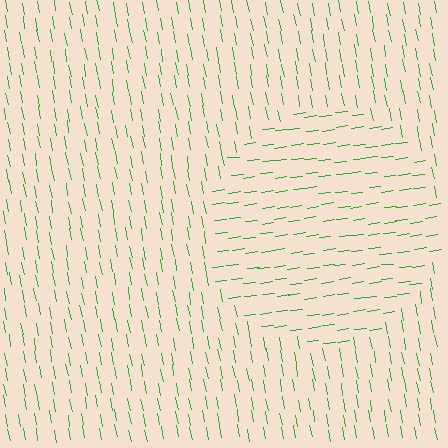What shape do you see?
I see a circle.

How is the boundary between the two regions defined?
The boundary is defined purely by a change in line orientation (approximately 87 degrees difference). All lines are the same color and thickness.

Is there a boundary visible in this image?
Yes, there is a texture boundary formed by a change in line orientation.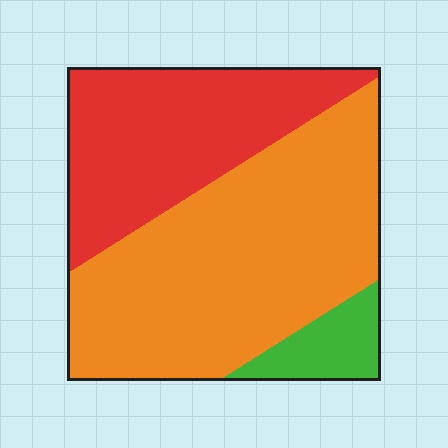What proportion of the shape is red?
Red takes up between a third and a half of the shape.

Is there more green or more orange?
Orange.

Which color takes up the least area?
Green, at roughly 10%.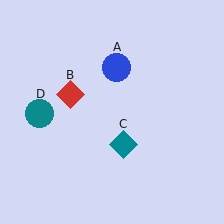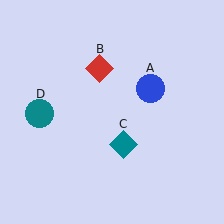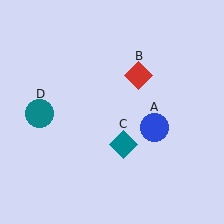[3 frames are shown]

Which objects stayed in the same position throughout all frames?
Teal diamond (object C) and teal circle (object D) remained stationary.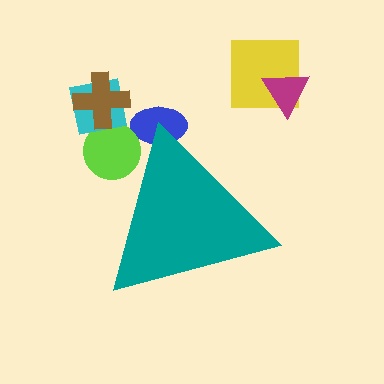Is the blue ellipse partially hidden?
Yes, the blue ellipse is partially hidden behind the teal triangle.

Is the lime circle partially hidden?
Yes, the lime circle is partially hidden behind the teal triangle.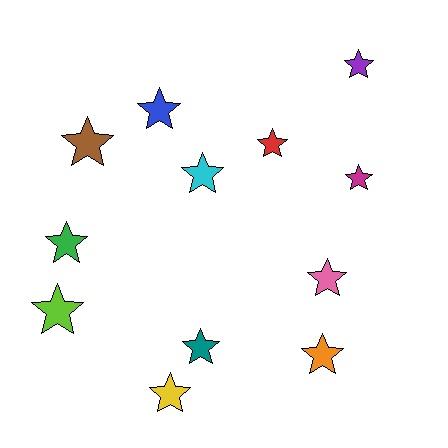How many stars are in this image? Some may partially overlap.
There are 12 stars.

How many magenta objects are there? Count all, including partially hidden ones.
There is 1 magenta object.